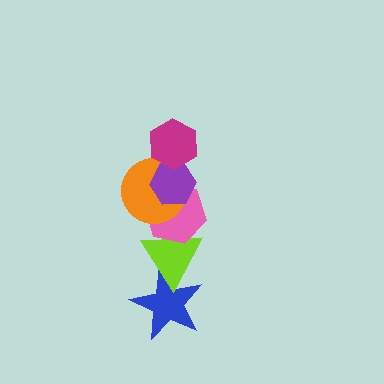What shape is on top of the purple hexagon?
The magenta hexagon is on top of the purple hexagon.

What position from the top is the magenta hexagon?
The magenta hexagon is 1st from the top.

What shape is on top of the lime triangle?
The pink hexagon is on top of the lime triangle.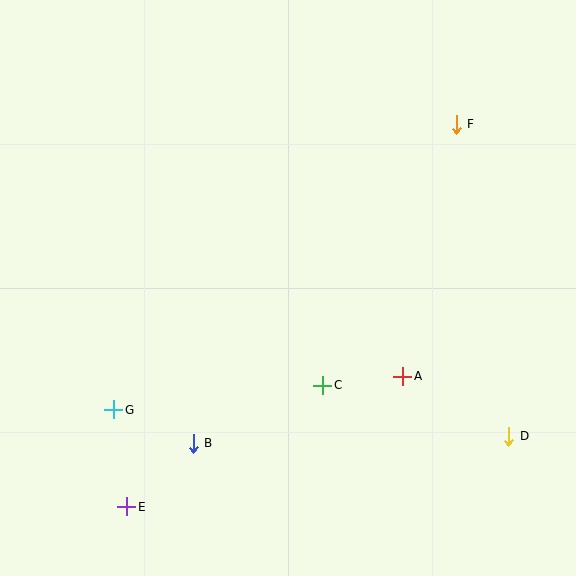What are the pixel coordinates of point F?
Point F is at (456, 124).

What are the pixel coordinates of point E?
Point E is at (127, 507).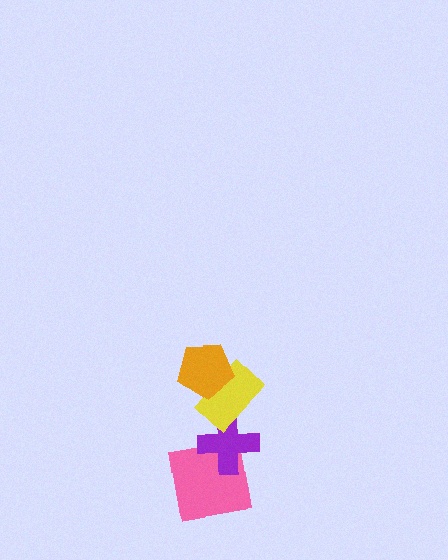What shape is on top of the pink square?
The purple cross is on top of the pink square.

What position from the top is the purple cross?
The purple cross is 3rd from the top.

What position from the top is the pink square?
The pink square is 4th from the top.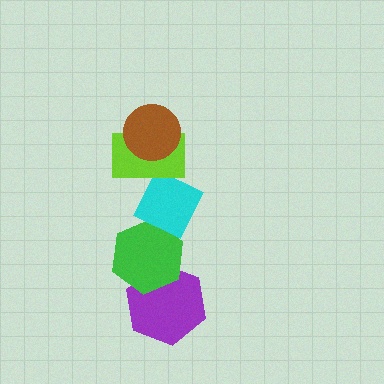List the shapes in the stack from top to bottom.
From top to bottom: the brown circle, the lime rectangle, the cyan diamond, the green hexagon, the purple hexagon.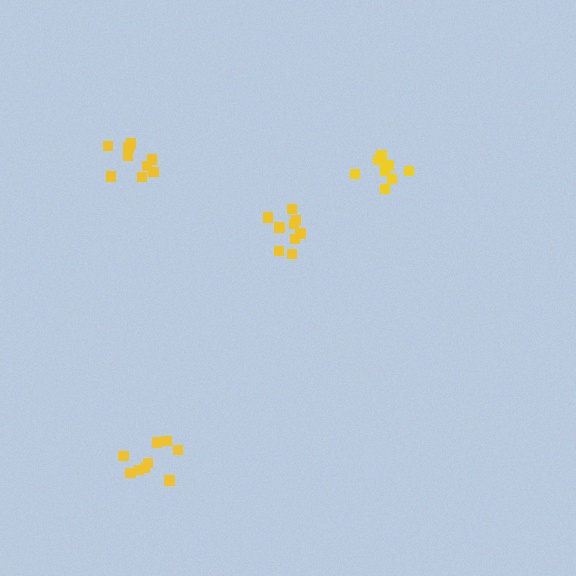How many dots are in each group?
Group 1: 9 dots, Group 2: 9 dots, Group 3: 9 dots, Group 4: 9 dots (36 total).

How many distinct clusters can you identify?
There are 4 distinct clusters.